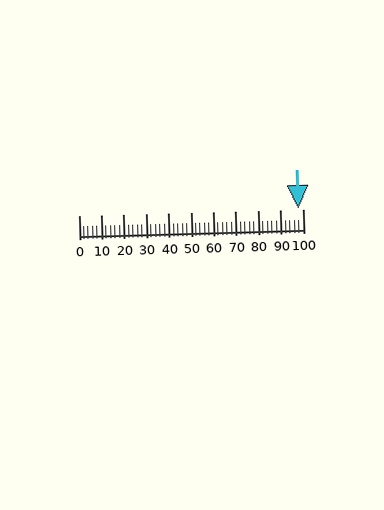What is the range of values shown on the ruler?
The ruler shows values from 0 to 100.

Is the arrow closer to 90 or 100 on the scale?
The arrow is closer to 100.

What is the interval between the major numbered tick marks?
The major tick marks are spaced 10 units apart.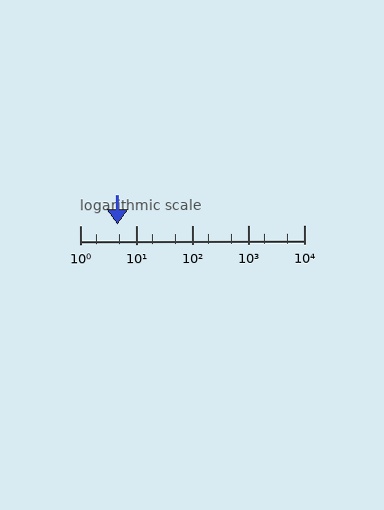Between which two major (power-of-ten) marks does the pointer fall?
The pointer is between 1 and 10.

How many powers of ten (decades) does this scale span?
The scale spans 4 decades, from 1 to 10000.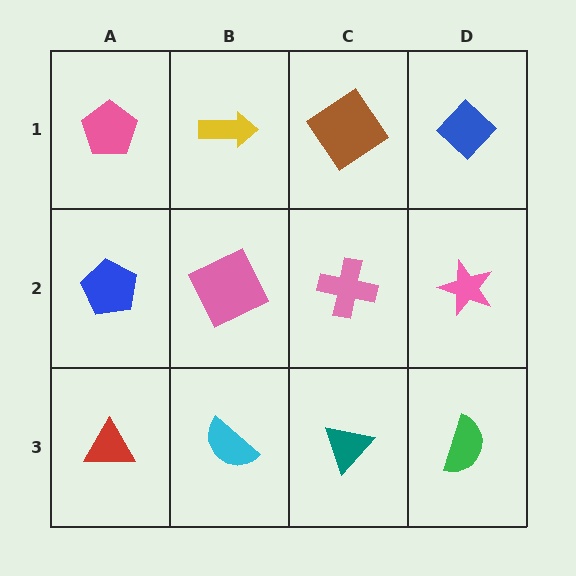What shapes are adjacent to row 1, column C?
A pink cross (row 2, column C), a yellow arrow (row 1, column B), a blue diamond (row 1, column D).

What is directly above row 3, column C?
A pink cross.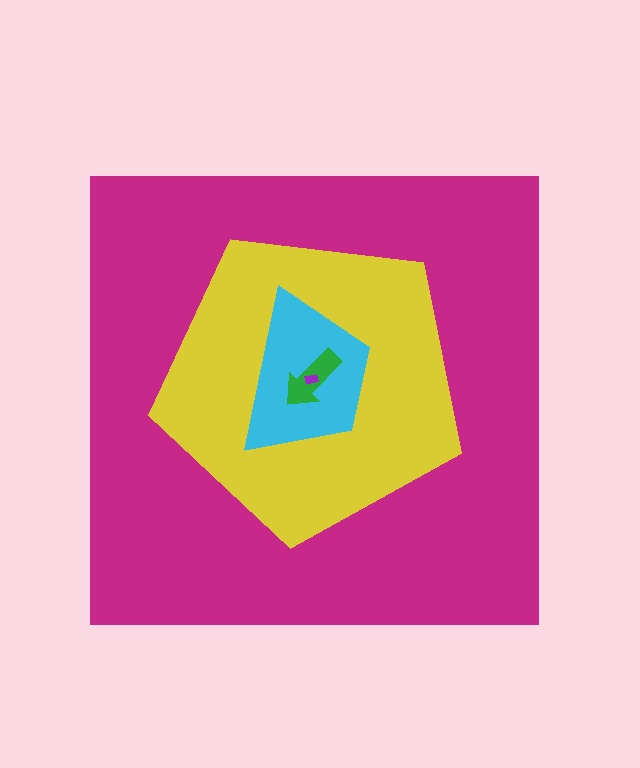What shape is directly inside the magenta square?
The yellow pentagon.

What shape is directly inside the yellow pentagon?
The cyan trapezoid.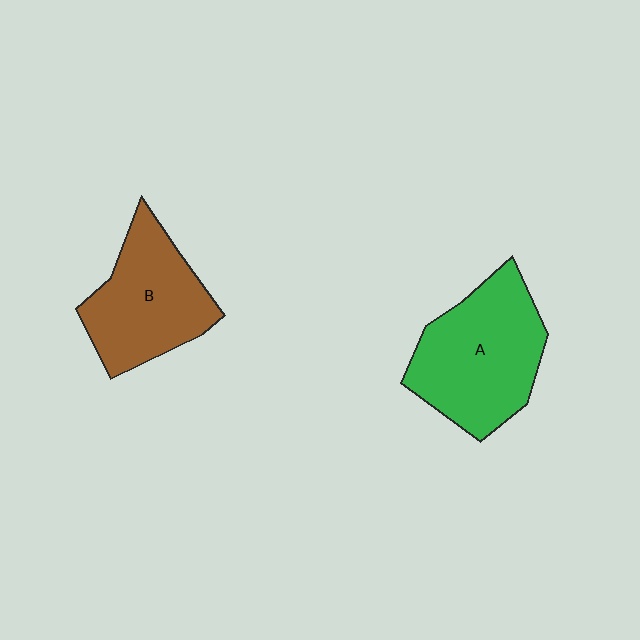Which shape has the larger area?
Shape A (green).